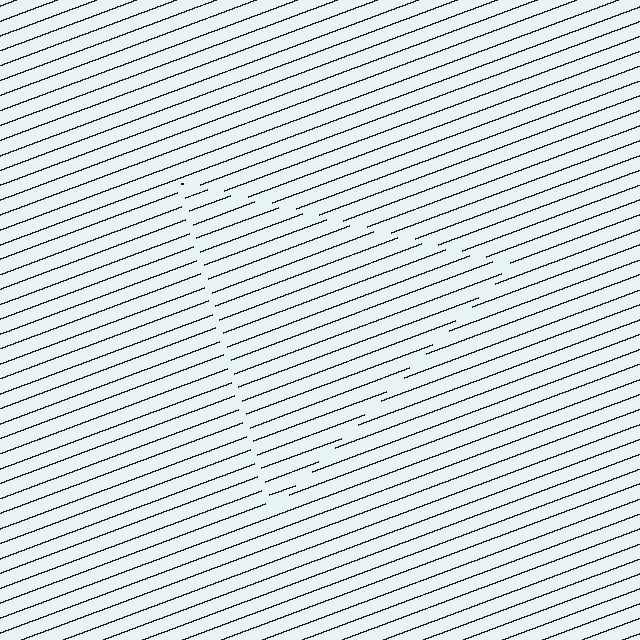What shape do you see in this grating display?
An illusory triangle. The interior of the shape contains the same grating, shifted by half a period — the contour is defined by the phase discontinuity where line-ends from the inner and outer gratings abut.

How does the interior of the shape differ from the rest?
The interior of the shape contains the same grating, shifted by half a period — the contour is defined by the phase discontinuity where line-ends from the inner and outer gratings abut.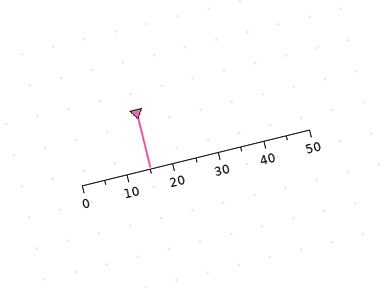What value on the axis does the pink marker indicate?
The marker indicates approximately 15.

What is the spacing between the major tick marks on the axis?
The major ticks are spaced 10 apart.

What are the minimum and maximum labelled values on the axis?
The axis runs from 0 to 50.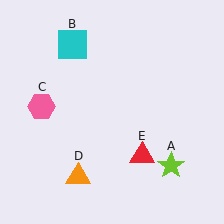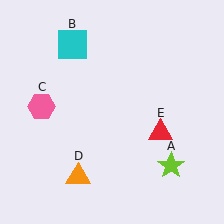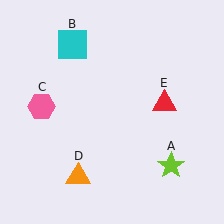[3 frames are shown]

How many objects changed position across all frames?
1 object changed position: red triangle (object E).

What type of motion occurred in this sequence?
The red triangle (object E) rotated counterclockwise around the center of the scene.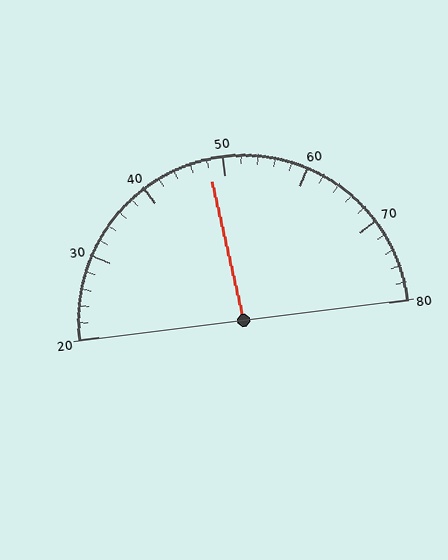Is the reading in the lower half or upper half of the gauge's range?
The reading is in the lower half of the range (20 to 80).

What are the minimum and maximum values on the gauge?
The gauge ranges from 20 to 80.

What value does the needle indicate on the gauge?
The needle indicates approximately 48.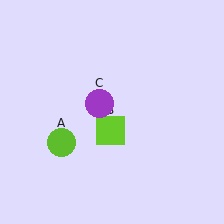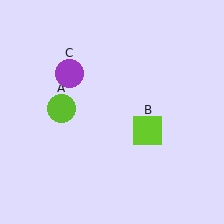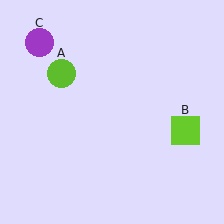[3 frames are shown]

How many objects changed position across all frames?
3 objects changed position: lime circle (object A), lime square (object B), purple circle (object C).